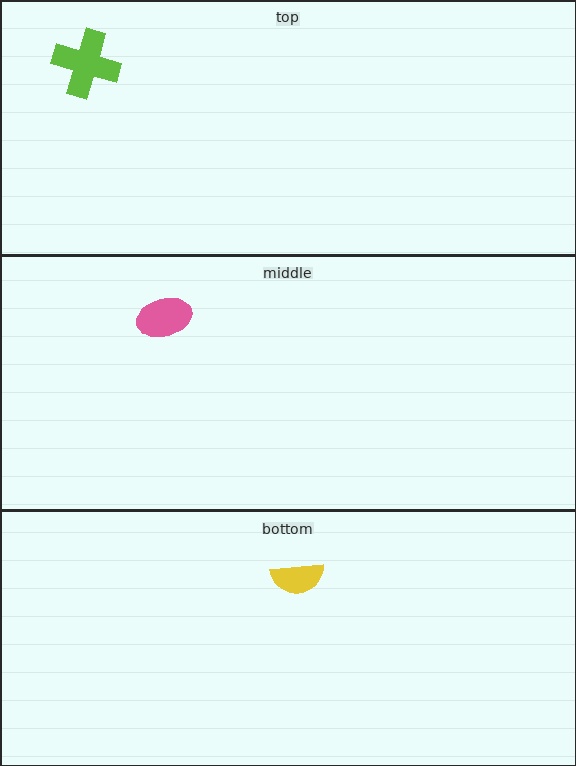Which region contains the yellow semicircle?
The bottom region.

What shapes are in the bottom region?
The yellow semicircle.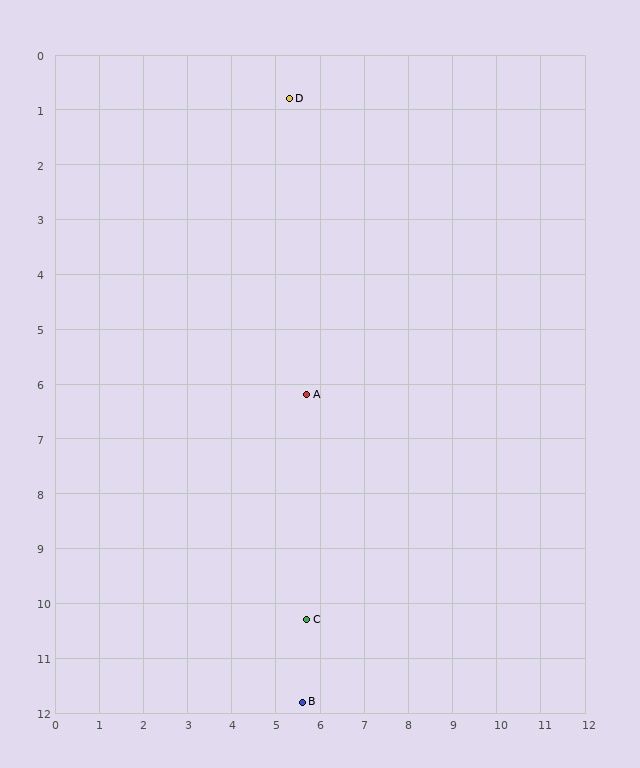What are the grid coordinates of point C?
Point C is at approximately (5.7, 10.3).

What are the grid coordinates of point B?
Point B is at approximately (5.6, 11.8).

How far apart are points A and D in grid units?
Points A and D are about 5.4 grid units apart.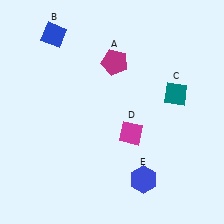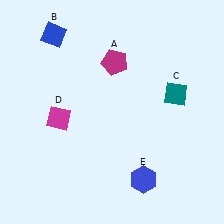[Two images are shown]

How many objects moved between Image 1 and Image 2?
1 object moved between the two images.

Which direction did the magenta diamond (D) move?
The magenta diamond (D) moved left.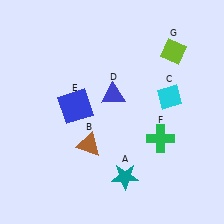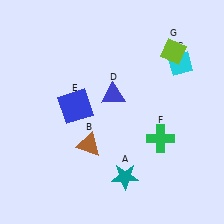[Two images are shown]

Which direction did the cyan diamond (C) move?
The cyan diamond (C) moved up.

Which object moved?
The cyan diamond (C) moved up.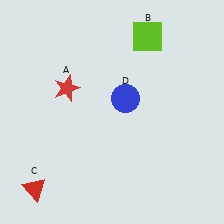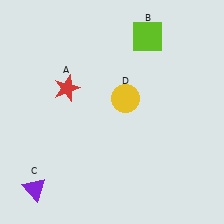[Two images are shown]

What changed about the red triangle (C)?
In Image 1, C is red. In Image 2, it changed to purple.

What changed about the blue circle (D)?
In Image 1, D is blue. In Image 2, it changed to yellow.